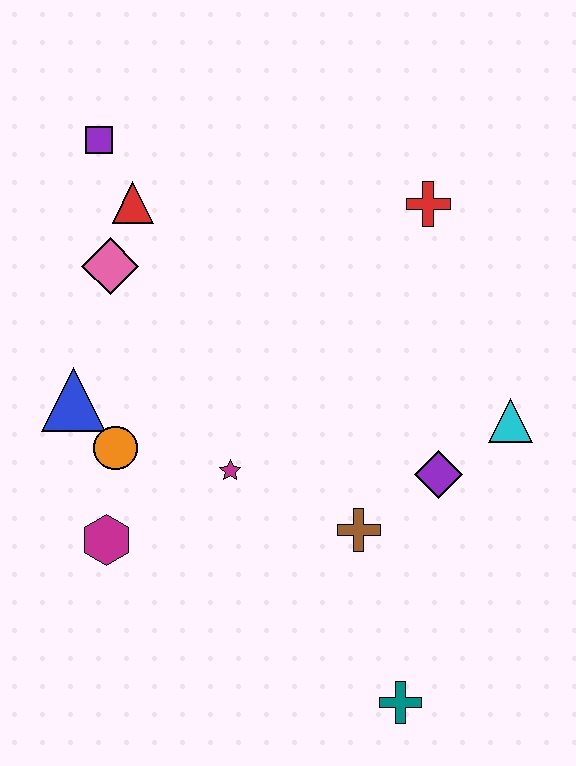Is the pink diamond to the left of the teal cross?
Yes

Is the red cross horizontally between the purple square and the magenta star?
No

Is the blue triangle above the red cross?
No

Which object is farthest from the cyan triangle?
The purple square is farthest from the cyan triangle.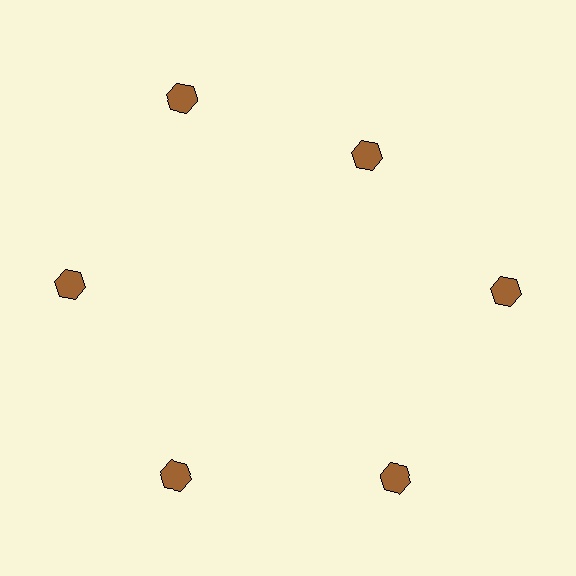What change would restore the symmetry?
The symmetry would be restored by moving it outward, back onto the ring so that all 6 hexagons sit at equal angles and equal distance from the center.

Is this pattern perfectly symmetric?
No. The 6 brown hexagons are arranged in a ring, but one element near the 1 o'clock position is pulled inward toward the center, breaking the 6-fold rotational symmetry.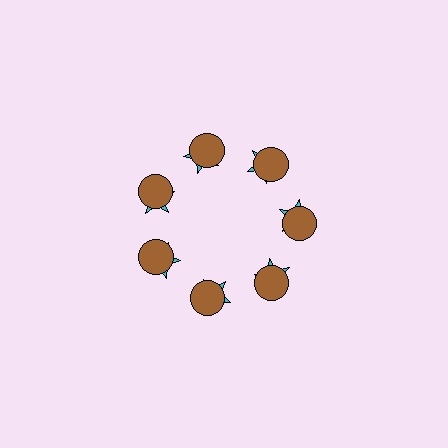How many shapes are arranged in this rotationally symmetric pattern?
There are 14 shapes, arranged in 7 groups of 2.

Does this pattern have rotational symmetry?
Yes, this pattern has 7-fold rotational symmetry. It looks the same after rotating 51 degrees around the center.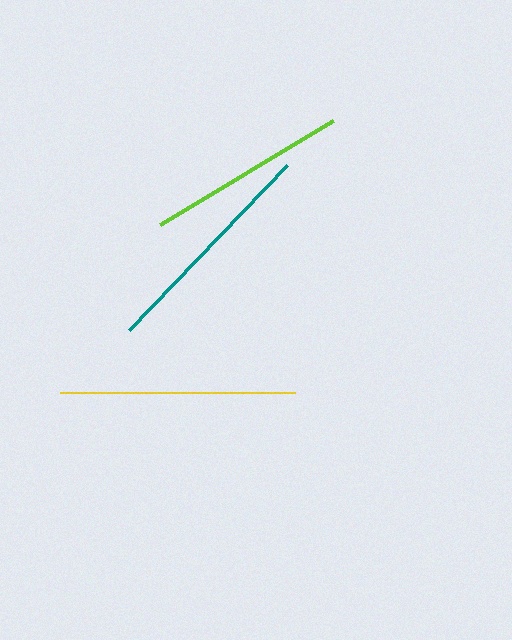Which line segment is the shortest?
The lime line is the shortest at approximately 202 pixels.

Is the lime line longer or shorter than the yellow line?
The yellow line is longer than the lime line.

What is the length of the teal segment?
The teal segment is approximately 229 pixels long.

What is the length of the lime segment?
The lime segment is approximately 202 pixels long.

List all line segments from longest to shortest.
From longest to shortest: yellow, teal, lime.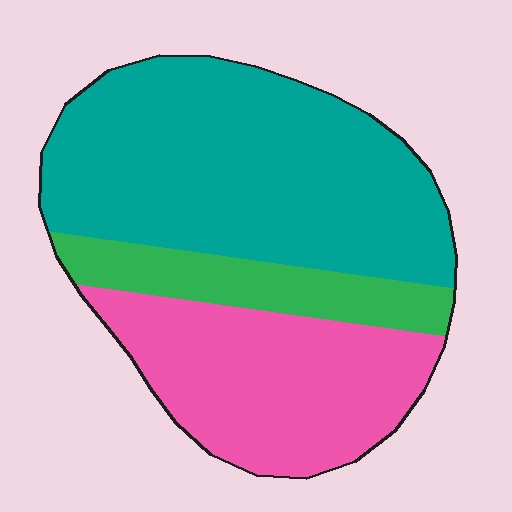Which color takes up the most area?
Teal, at roughly 55%.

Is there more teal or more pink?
Teal.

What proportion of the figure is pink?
Pink takes up about one third (1/3) of the figure.